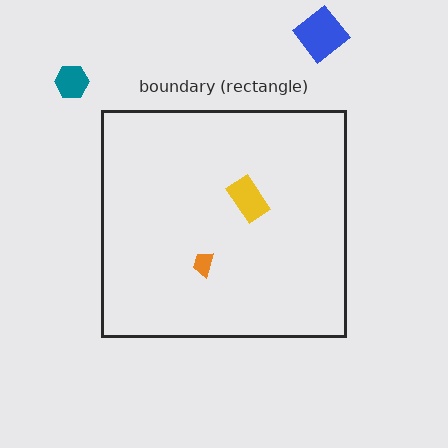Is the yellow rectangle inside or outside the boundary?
Inside.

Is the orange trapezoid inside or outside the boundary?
Inside.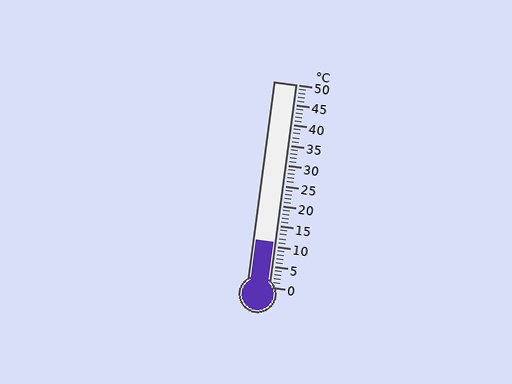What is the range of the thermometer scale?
The thermometer scale ranges from 0°C to 50°C.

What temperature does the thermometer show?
The thermometer shows approximately 11°C.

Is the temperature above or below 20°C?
The temperature is below 20°C.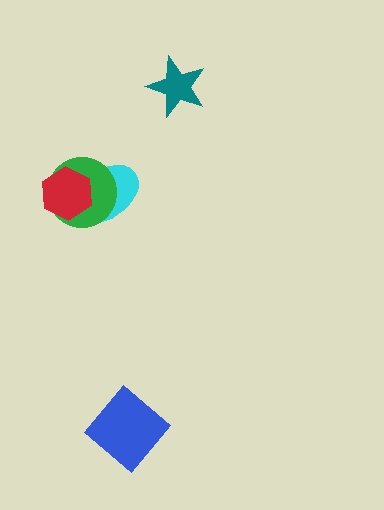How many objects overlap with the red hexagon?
2 objects overlap with the red hexagon.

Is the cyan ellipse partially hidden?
Yes, it is partially covered by another shape.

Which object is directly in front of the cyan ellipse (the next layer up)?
The green circle is directly in front of the cyan ellipse.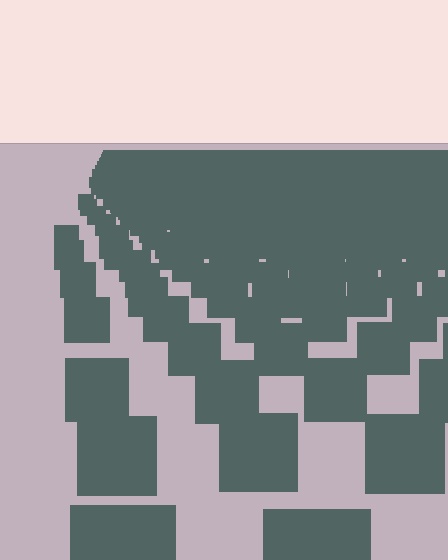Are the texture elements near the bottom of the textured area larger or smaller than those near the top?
Larger. Near the bottom, elements are closer to the viewer and appear at a bigger on-screen size.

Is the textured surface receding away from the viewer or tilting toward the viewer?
The surface is receding away from the viewer. Texture elements get smaller and denser toward the top.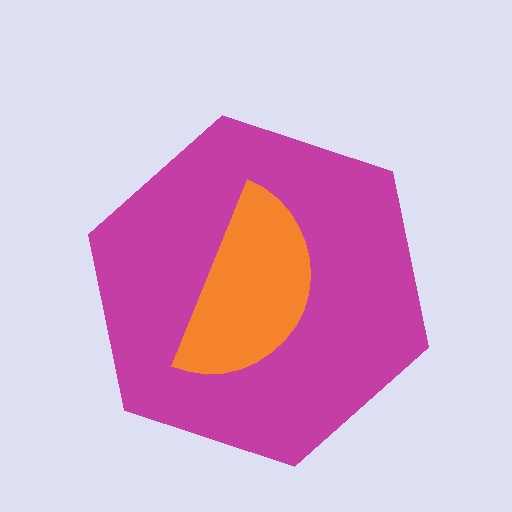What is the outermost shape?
The magenta hexagon.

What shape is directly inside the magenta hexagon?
The orange semicircle.